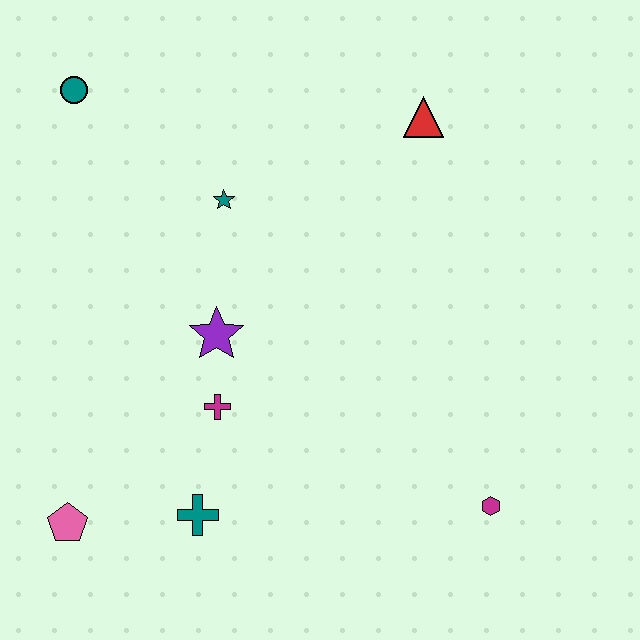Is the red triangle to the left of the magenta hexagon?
Yes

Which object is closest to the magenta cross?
The purple star is closest to the magenta cross.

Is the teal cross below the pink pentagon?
No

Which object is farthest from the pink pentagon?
The red triangle is farthest from the pink pentagon.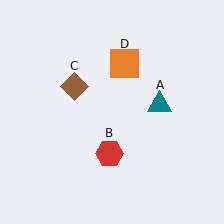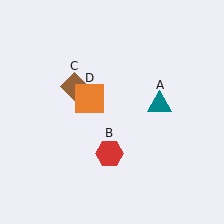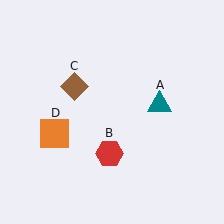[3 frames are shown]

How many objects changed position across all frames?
1 object changed position: orange square (object D).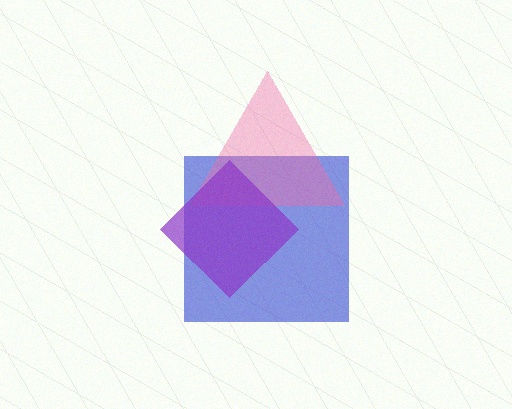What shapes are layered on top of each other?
The layered shapes are: a blue square, a pink triangle, a purple diamond.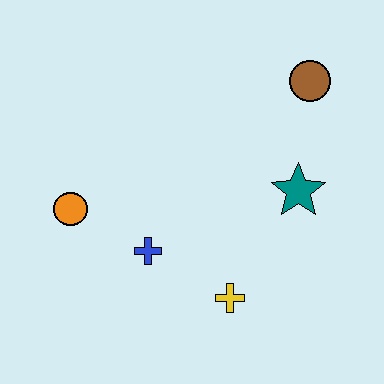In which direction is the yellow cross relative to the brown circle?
The yellow cross is below the brown circle.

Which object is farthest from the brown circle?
The orange circle is farthest from the brown circle.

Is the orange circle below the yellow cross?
No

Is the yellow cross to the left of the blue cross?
No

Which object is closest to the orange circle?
The blue cross is closest to the orange circle.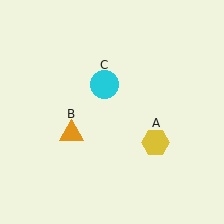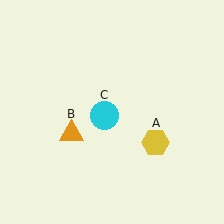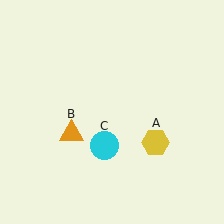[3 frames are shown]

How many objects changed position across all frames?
1 object changed position: cyan circle (object C).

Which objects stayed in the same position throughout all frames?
Yellow hexagon (object A) and orange triangle (object B) remained stationary.